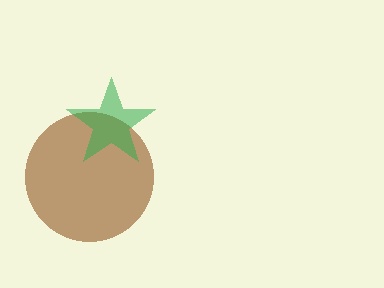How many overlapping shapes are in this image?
There are 2 overlapping shapes in the image.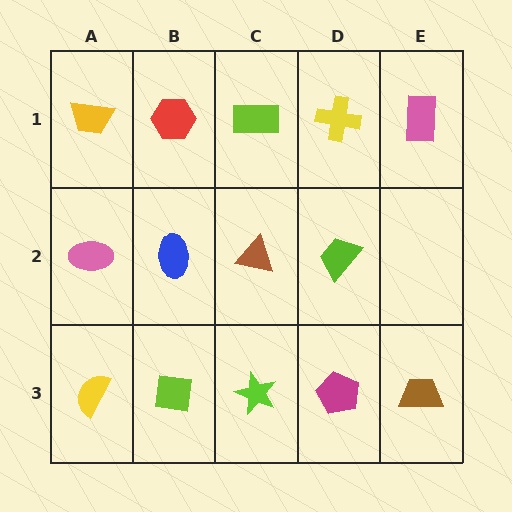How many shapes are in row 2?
4 shapes.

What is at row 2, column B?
A blue ellipse.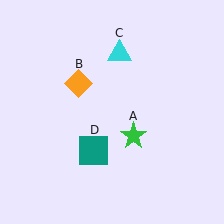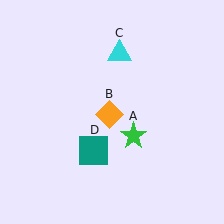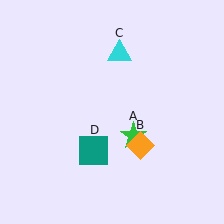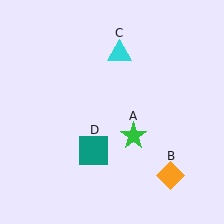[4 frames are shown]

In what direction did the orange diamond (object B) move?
The orange diamond (object B) moved down and to the right.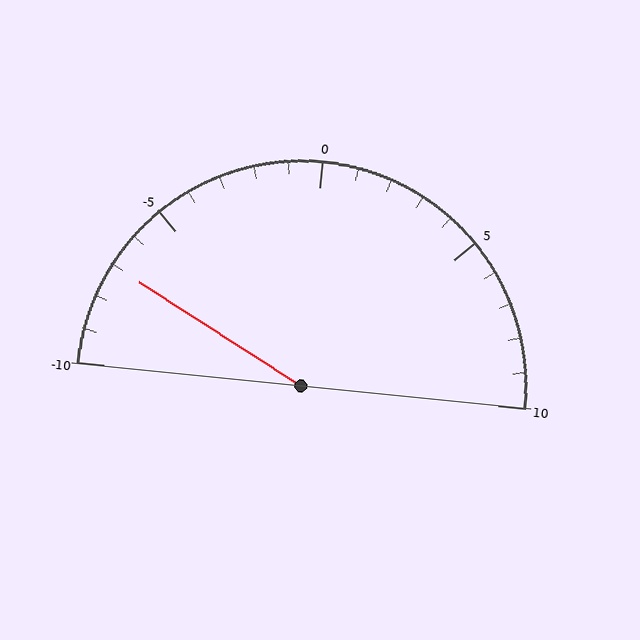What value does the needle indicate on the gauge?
The needle indicates approximately -7.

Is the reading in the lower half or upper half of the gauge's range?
The reading is in the lower half of the range (-10 to 10).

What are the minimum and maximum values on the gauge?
The gauge ranges from -10 to 10.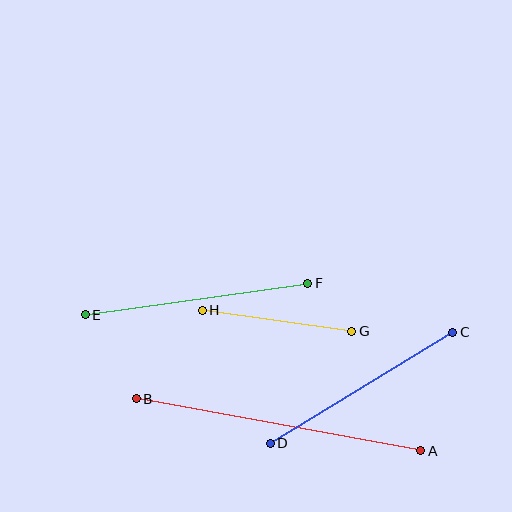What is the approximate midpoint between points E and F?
The midpoint is at approximately (197, 299) pixels.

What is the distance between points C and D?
The distance is approximately 214 pixels.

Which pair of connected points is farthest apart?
Points A and B are farthest apart.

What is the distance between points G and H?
The distance is approximately 151 pixels.